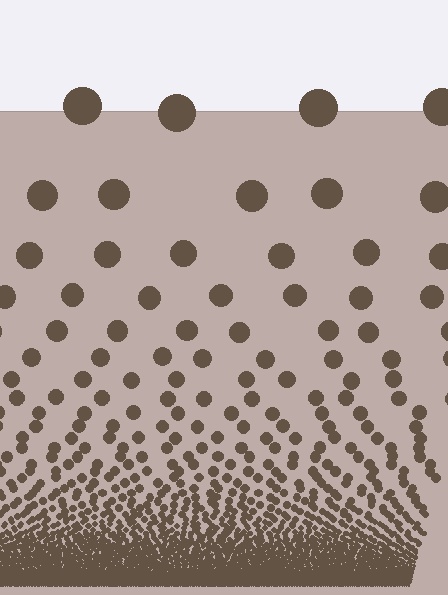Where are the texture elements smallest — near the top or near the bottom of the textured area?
Near the bottom.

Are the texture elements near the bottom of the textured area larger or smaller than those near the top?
Smaller. The gradient is inverted — elements near the bottom are smaller and denser.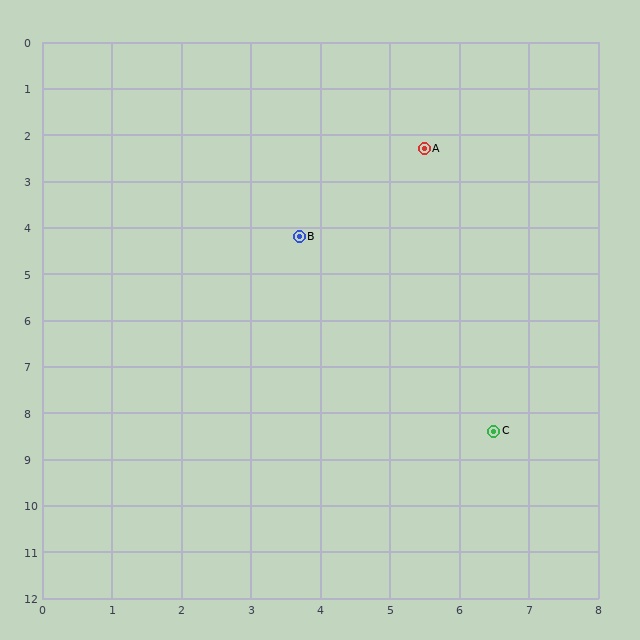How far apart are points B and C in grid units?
Points B and C are about 5.0 grid units apart.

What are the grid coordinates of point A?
Point A is at approximately (5.5, 2.3).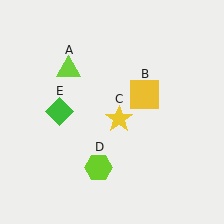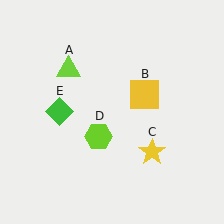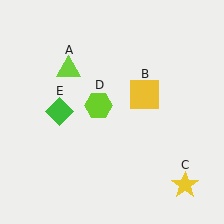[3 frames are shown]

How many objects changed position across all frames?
2 objects changed position: yellow star (object C), lime hexagon (object D).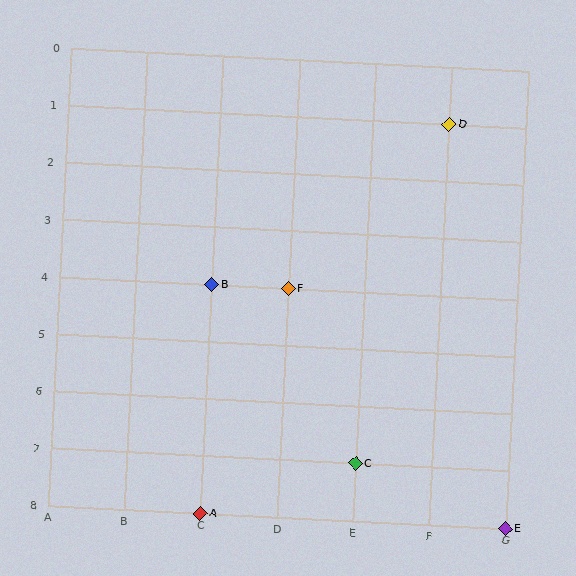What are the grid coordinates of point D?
Point D is at grid coordinates (F, 1).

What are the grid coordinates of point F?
Point F is at grid coordinates (D, 4).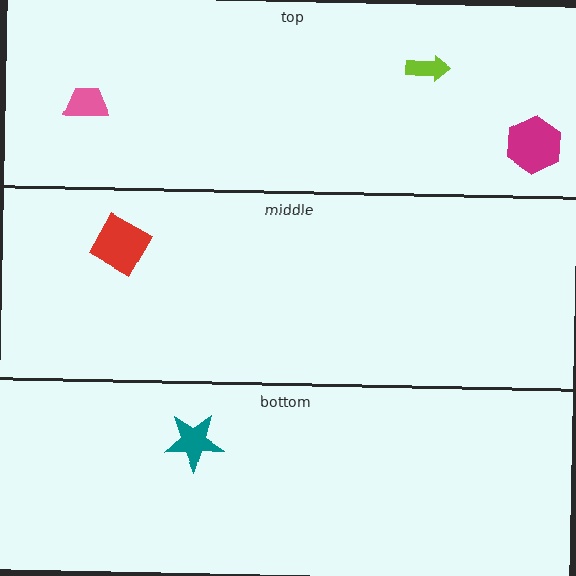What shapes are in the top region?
The lime arrow, the pink trapezoid, the magenta hexagon.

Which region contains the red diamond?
The middle region.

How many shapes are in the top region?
3.